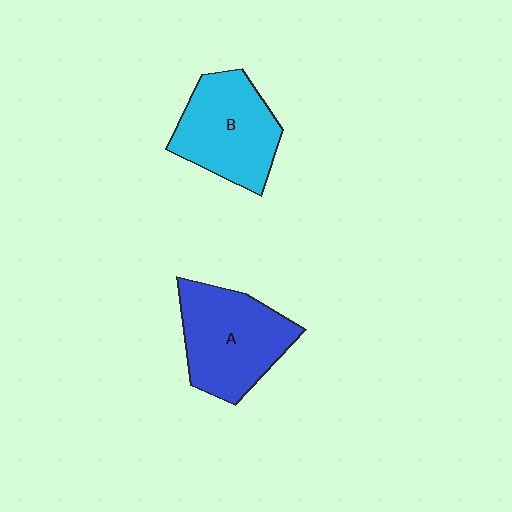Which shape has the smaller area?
Shape B (cyan).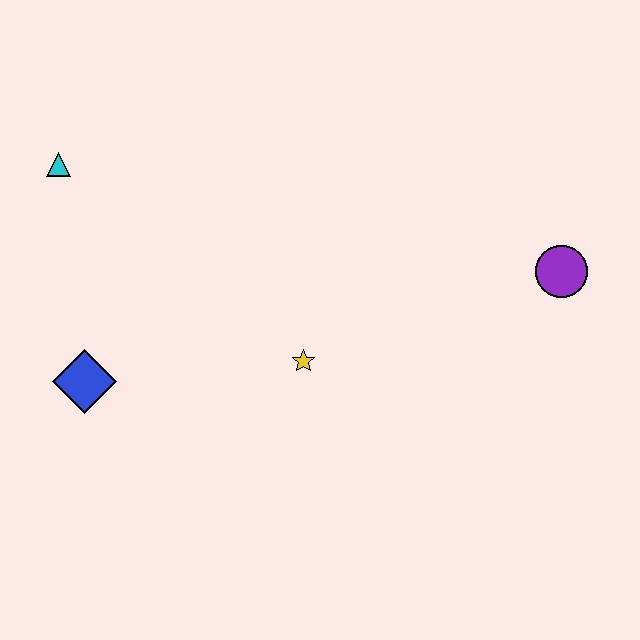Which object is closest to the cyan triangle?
The blue diamond is closest to the cyan triangle.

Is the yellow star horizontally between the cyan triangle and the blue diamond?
No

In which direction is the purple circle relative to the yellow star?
The purple circle is to the right of the yellow star.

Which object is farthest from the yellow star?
The cyan triangle is farthest from the yellow star.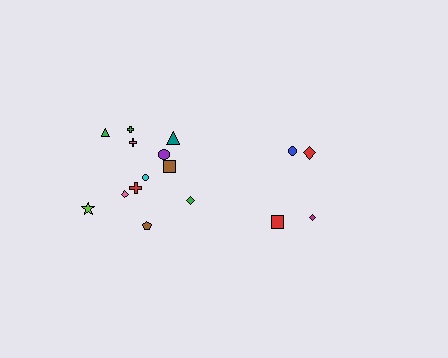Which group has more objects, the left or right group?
The left group.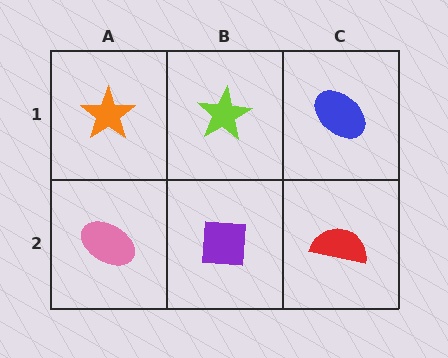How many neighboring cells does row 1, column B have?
3.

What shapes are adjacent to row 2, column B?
A lime star (row 1, column B), a pink ellipse (row 2, column A), a red semicircle (row 2, column C).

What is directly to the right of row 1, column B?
A blue ellipse.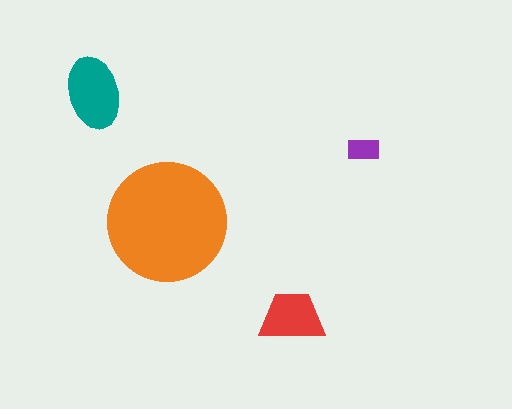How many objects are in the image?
There are 4 objects in the image.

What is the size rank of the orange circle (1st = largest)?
1st.